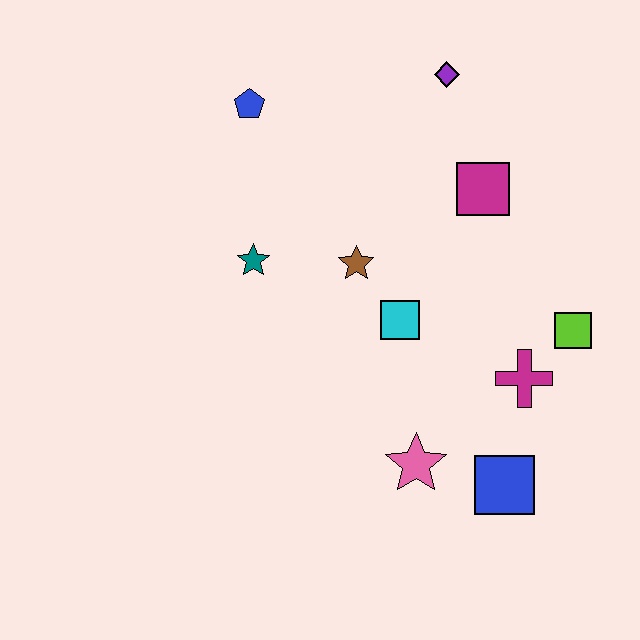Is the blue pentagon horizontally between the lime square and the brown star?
No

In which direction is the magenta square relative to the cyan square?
The magenta square is above the cyan square.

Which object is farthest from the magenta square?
The blue square is farthest from the magenta square.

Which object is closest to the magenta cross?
The lime square is closest to the magenta cross.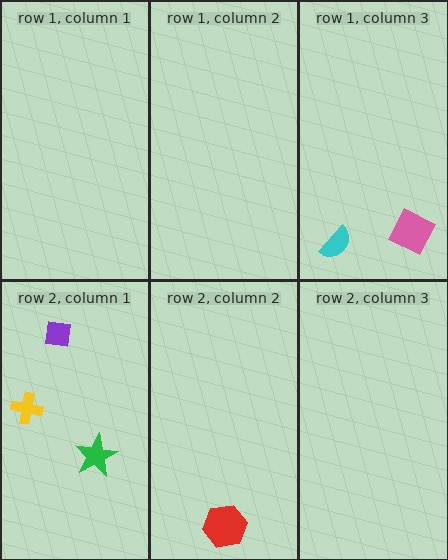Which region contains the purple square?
The row 2, column 1 region.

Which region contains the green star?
The row 2, column 1 region.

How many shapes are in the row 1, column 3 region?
2.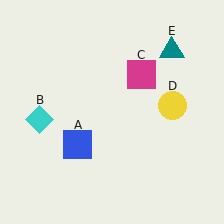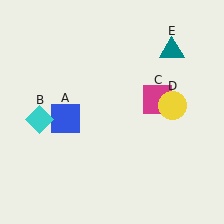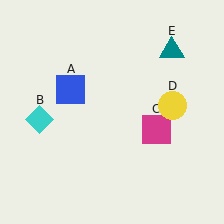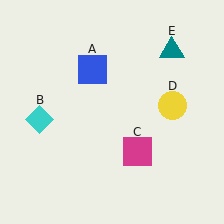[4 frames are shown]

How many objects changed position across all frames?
2 objects changed position: blue square (object A), magenta square (object C).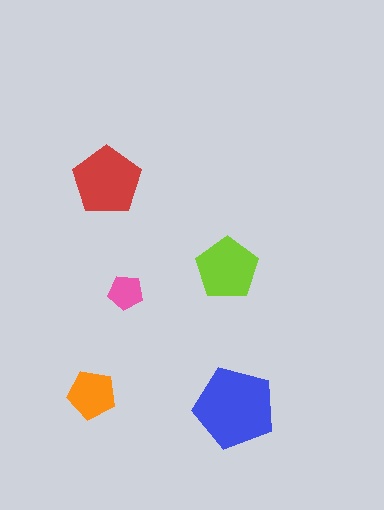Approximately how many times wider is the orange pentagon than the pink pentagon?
About 1.5 times wider.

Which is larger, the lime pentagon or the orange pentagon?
The lime one.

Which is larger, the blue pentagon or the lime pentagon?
The blue one.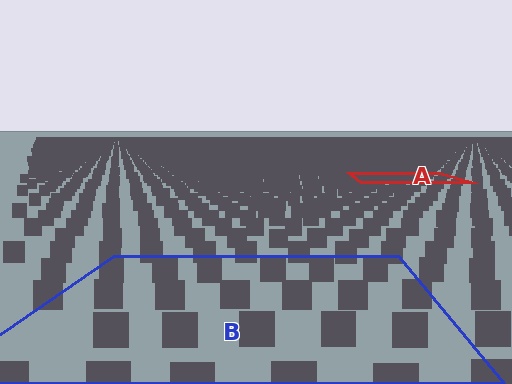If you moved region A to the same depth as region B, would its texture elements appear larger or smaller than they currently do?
They would appear larger. At a closer depth, the same texture elements are projected at a bigger on-screen size.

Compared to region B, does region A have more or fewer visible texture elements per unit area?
Region A has more texture elements per unit area — they are packed more densely because it is farther away.